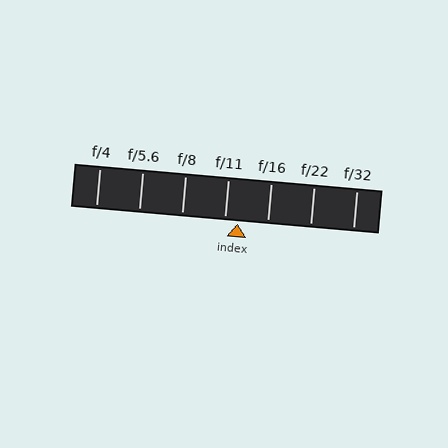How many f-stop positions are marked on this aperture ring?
There are 7 f-stop positions marked.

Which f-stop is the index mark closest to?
The index mark is closest to f/11.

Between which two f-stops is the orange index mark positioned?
The index mark is between f/11 and f/16.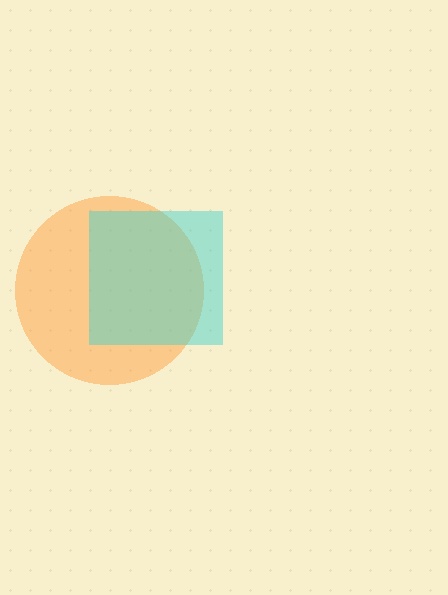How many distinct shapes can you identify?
There are 2 distinct shapes: an orange circle, a cyan square.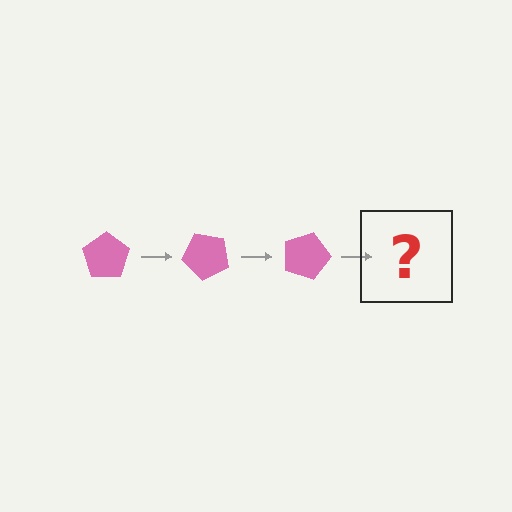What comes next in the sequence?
The next element should be a pink pentagon rotated 135 degrees.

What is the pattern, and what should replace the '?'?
The pattern is that the pentagon rotates 45 degrees each step. The '?' should be a pink pentagon rotated 135 degrees.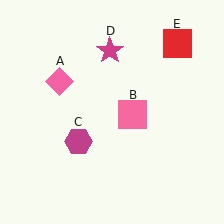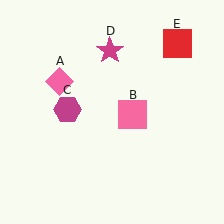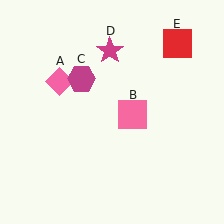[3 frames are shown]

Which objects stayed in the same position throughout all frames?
Pink diamond (object A) and pink square (object B) and magenta star (object D) and red square (object E) remained stationary.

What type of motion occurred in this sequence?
The magenta hexagon (object C) rotated clockwise around the center of the scene.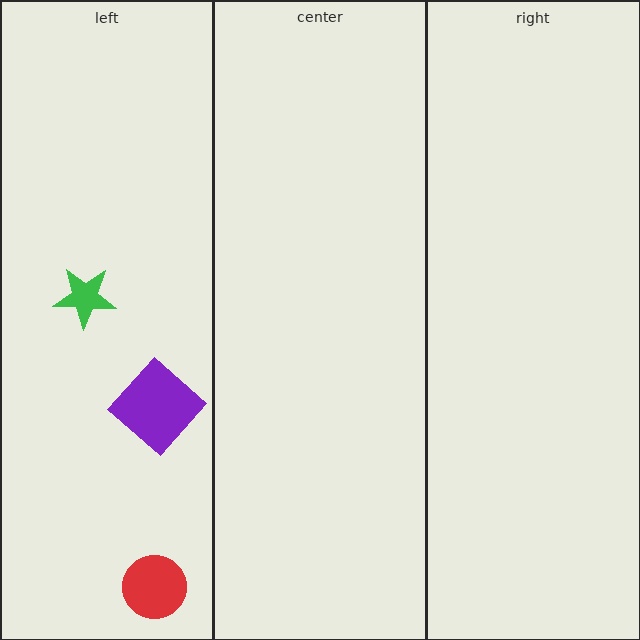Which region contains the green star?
The left region.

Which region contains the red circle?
The left region.